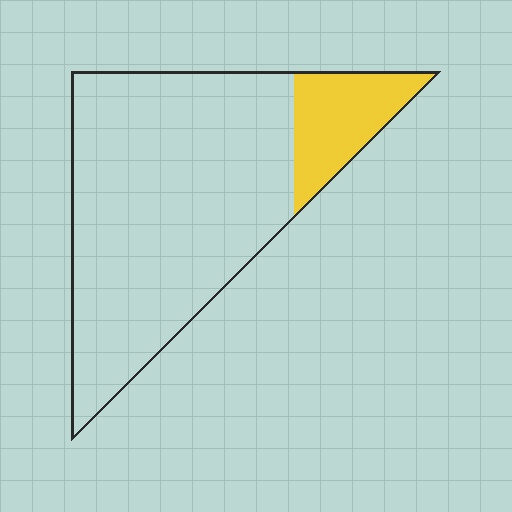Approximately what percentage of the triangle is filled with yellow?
Approximately 15%.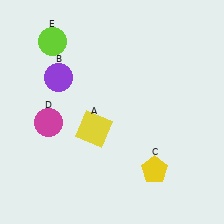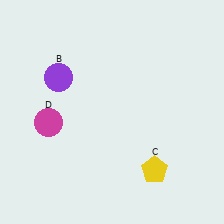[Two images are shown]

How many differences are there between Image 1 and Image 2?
There are 2 differences between the two images.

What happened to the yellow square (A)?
The yellow square (A) was removed in Image 2. It was in the bottom-left area of Image 1.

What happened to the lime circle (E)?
The lime circle (E) was removed in Image 2. It was in the top-left area of Image 1.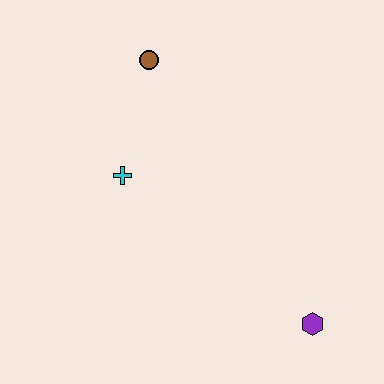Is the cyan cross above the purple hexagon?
Yes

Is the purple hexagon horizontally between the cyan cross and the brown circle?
No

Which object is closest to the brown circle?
The cyan cross is closest to the brown circle.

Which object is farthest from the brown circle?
The purple hexagon is farthest from the brown circle.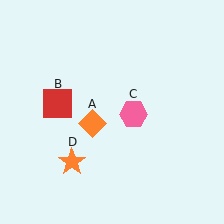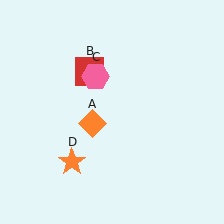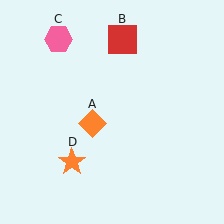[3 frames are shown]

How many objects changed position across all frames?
2 objects changed position: red square (object B), pink hexagon (object C).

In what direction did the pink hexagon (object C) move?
The pink hexagon (object C) moved up and to the left.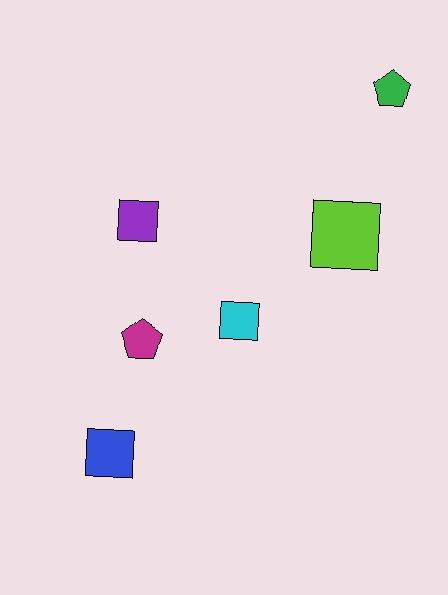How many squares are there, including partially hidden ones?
There are 4 squares.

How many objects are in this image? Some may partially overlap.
There are 6 objects.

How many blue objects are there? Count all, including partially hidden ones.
There is 1 blue object.